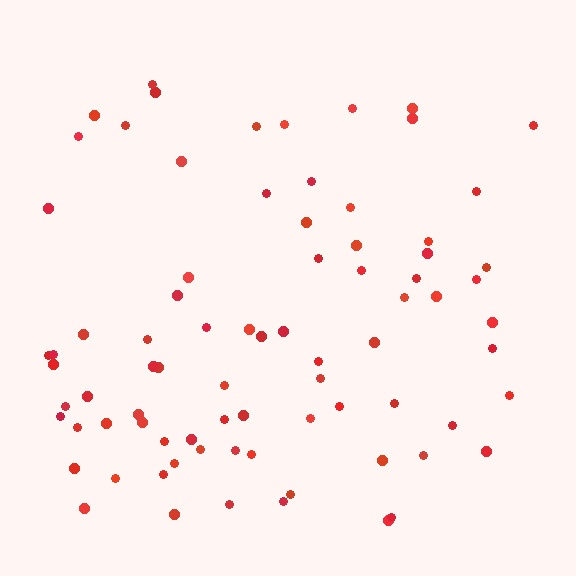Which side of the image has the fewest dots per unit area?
The top.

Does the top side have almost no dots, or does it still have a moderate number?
Still a moderate number, just noticeably fewer than the bottom.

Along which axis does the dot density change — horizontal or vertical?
Vertical.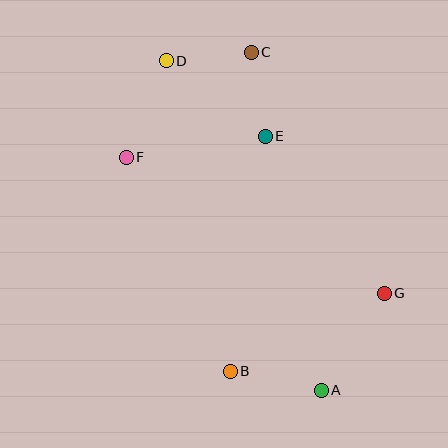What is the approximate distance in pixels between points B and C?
The distance between B and C is approximately 320 pixels.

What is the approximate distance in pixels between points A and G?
The distance between A and G is approximately 116 pixels.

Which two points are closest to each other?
Points C and D are closest to each other.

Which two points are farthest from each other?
Points A and D are farthest from each other.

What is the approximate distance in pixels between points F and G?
The distance between F and G is approximately 292 pixels.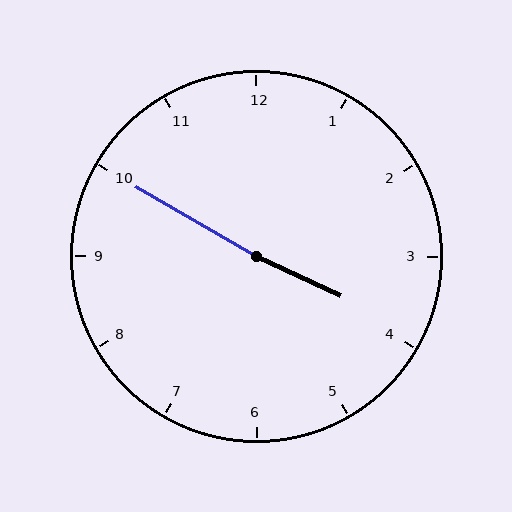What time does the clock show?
3:50.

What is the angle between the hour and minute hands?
Approximately 175 degrees.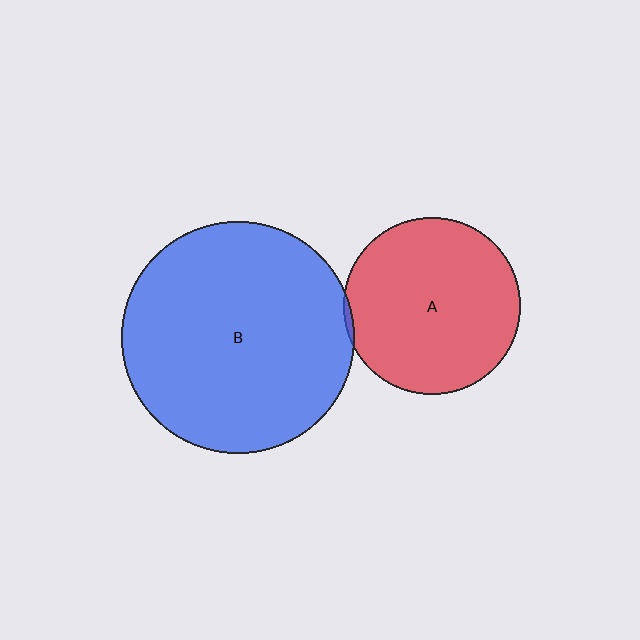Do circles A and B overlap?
Yes.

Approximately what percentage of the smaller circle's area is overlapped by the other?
Approximately 5%.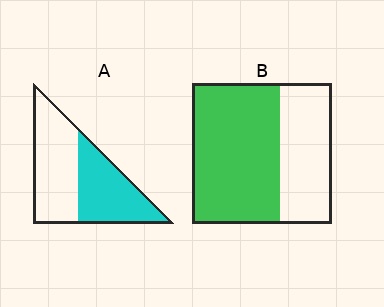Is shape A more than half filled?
Roughly half.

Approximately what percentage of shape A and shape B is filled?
A is approximately 45% and B is approximately 65%.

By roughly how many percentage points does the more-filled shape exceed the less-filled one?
By roughly 15 percentage points (B over A).